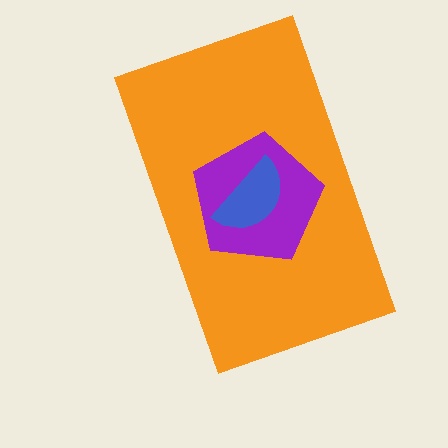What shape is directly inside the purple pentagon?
The blue semicircle.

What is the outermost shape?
The orange rectangle.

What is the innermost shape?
The blue semicircle.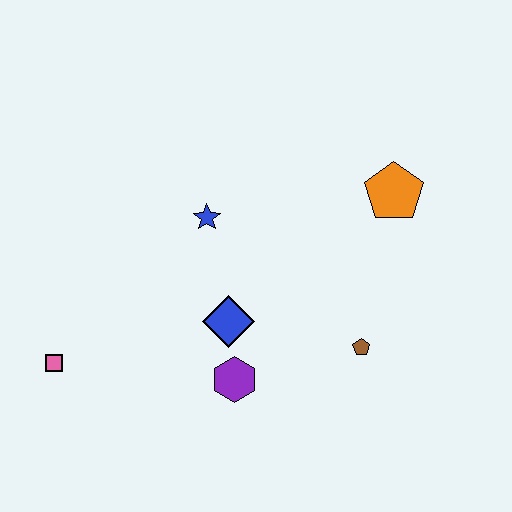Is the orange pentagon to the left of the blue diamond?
No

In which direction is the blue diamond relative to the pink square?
The blue diamond is to the right of the pink square.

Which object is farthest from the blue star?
The pink square is farthest from the blue star.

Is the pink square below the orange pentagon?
Yes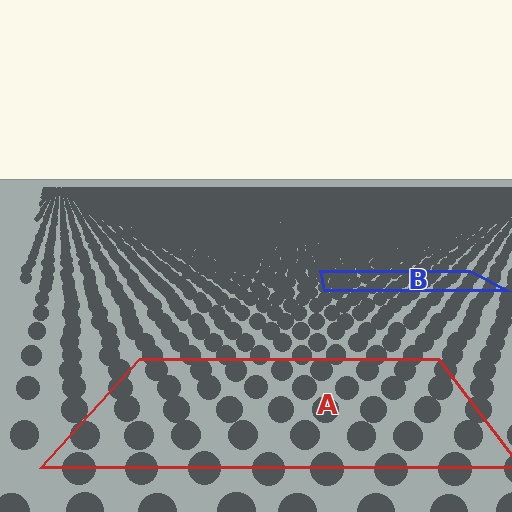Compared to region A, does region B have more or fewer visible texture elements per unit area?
Region B has more texture elements per unit area — they are packed more densely because it is farther away.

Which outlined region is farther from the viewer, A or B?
Region B is farther from the viewer — the texture elements inside it appear smaller and more densely packed.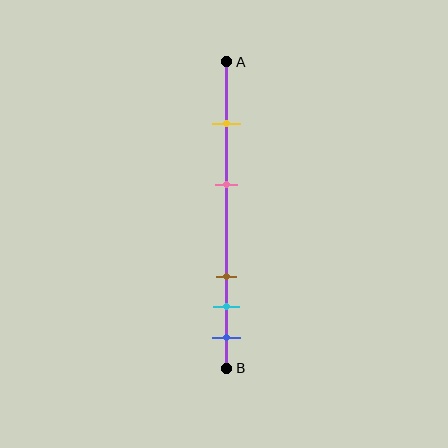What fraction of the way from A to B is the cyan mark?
The cyan mark is approximately 80% (0.8) of the way from A to B.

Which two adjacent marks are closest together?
The cyan and blue marks are the closest adjacent pair.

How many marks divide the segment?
There are 5 marks dividing the segment.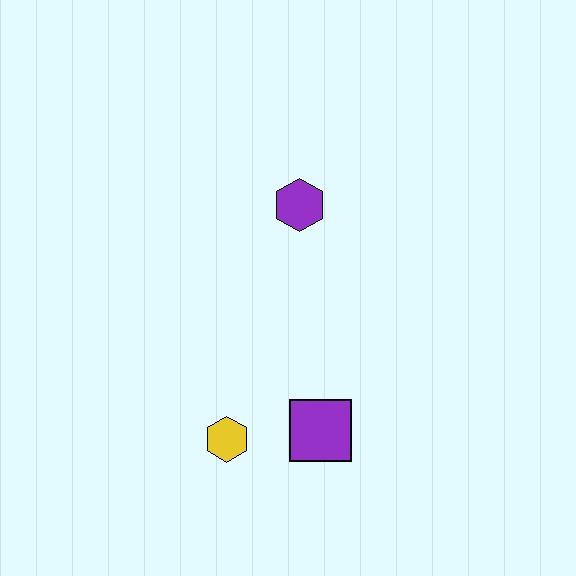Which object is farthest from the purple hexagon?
The yellow hexagon is farthest from the purple hexagon.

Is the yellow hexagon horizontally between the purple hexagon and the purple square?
No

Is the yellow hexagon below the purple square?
Yes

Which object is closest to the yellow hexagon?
The purple square is closest to the yellow hexagon.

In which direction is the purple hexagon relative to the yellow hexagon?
The purple hexagon is above the yellow hexagon.